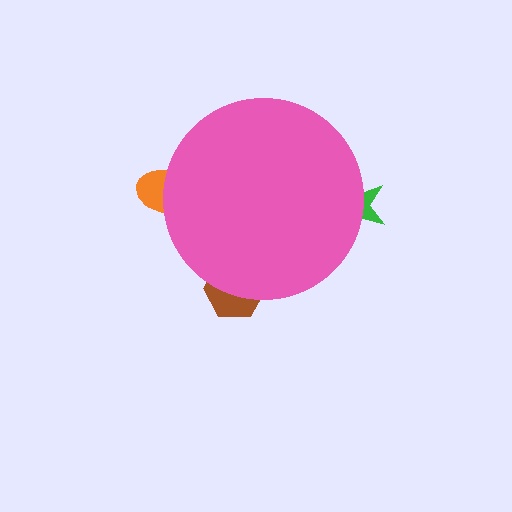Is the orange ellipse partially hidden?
Yes, the orange ellipse is partially hidden behind the pink circle.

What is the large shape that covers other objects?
A pink circle.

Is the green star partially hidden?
Yes, the green star is partially hidden behind the pink circle.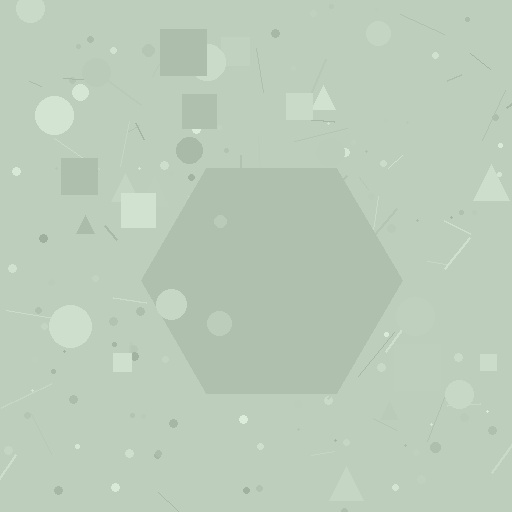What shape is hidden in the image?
A hexagon is hidden in the image.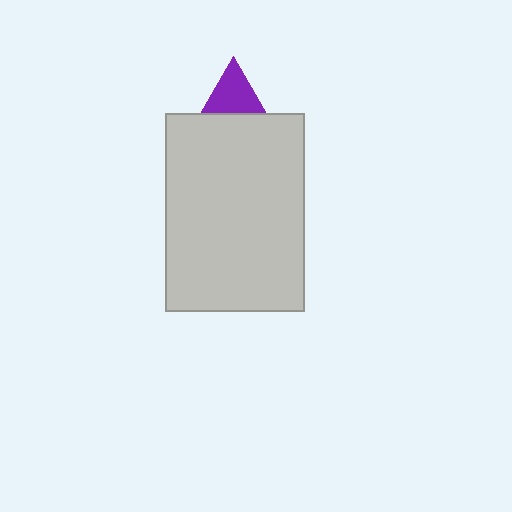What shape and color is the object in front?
The object in front is a light gray rectangle.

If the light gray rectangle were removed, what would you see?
You would see the complete purple triangle.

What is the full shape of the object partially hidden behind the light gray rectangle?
The partially hidden object is a purple triangle.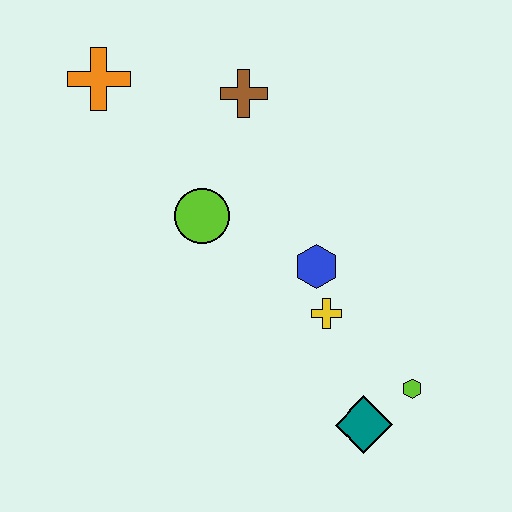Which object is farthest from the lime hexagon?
The orange cross is farthest from the lime hexagon.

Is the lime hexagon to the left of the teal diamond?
No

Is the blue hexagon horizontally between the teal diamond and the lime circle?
Yes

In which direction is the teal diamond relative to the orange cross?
The teal diamond is below the orange cross.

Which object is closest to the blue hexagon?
The yellow cross is closest to the blue hexagon.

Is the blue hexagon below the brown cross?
Yes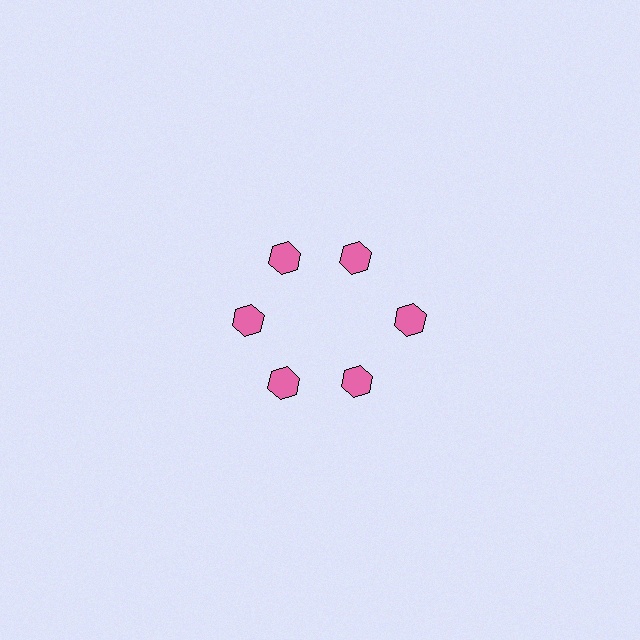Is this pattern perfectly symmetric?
No. The 6 pink hexagons are arranged in a ring, but one element near the 3 o'clock position is pushed outward from the center, breaking the 6-fold rotational symmetry.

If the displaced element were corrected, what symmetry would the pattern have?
It would have 6-fold rotational symmetry — the pattern would map onto itself every 60 degrees.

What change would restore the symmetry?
The symmetry would be restored by moving it inward, back onto the ring so that all 6 hexagons sit at equal angles and equal distance from the center.